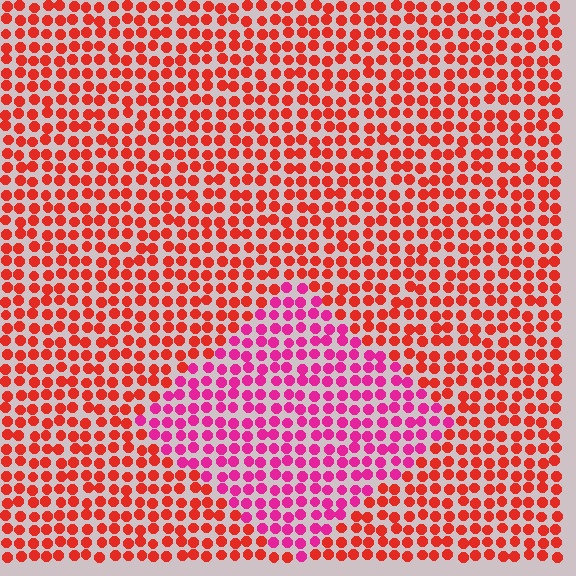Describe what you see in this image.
The image is filled with small red elements in a uniform arrangement. A diamond-shaped region is visible where the elements are tinted to a slightly different hue, forming a subtle color boundary.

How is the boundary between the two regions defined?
The boundary is defined purely by a slight shift in hue (about 40 degrees). Spacing, size, and orientation are identical on both sides.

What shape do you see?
I see a diamond.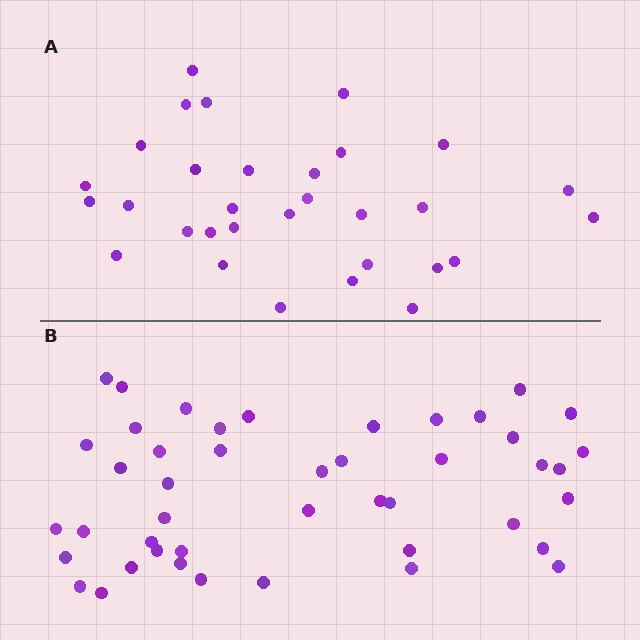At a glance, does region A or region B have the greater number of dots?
Region B (the bottom region) has more dots.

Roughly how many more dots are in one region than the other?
Region B has approximately 15 more dots than region A.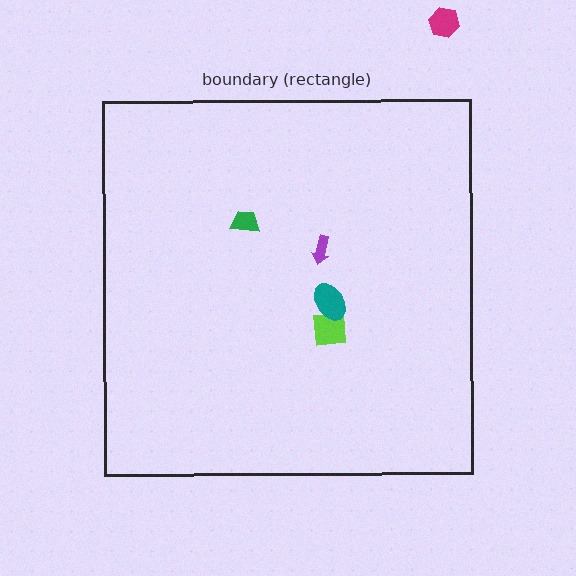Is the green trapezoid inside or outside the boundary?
Inside.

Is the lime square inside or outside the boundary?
Inside.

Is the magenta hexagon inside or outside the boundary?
Outside.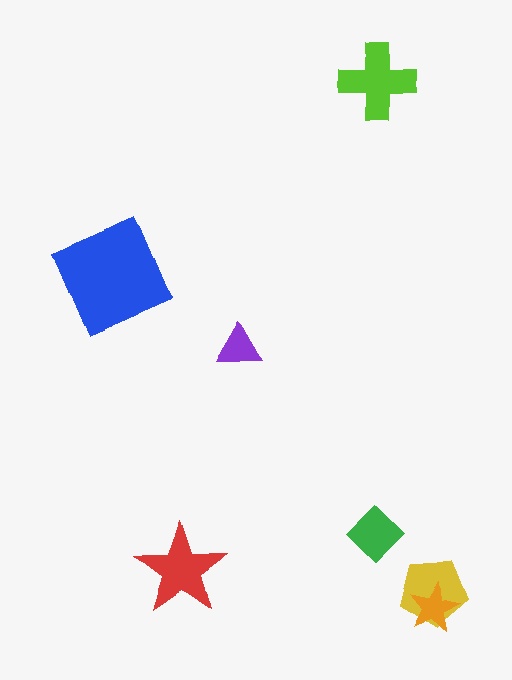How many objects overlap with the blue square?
0 objects overlap with the blue square.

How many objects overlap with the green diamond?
0 objects overlap with the green diamond.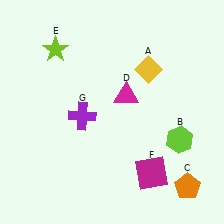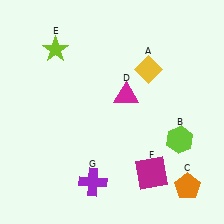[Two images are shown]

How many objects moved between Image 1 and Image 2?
1 object moved between the two images.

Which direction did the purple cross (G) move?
The purple cross (G) moved down.